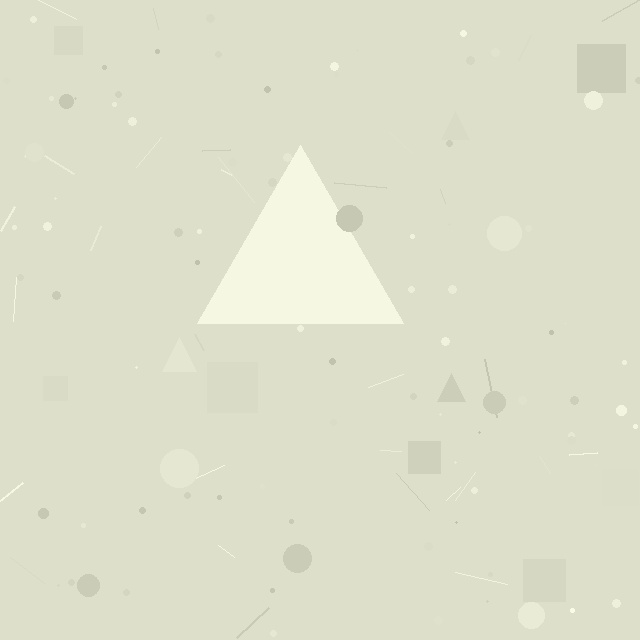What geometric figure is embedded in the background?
A triangle is embedded in the background.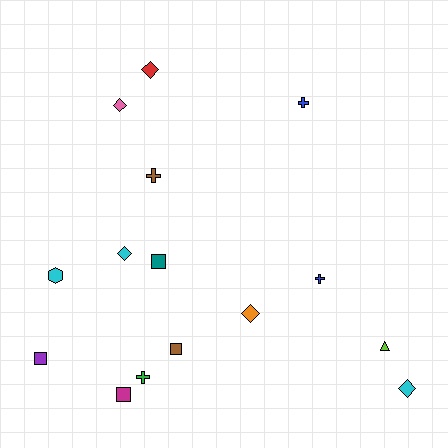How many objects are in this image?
There are 15 objects.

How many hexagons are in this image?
There is 1 hexagon.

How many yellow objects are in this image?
There are no yellow objects.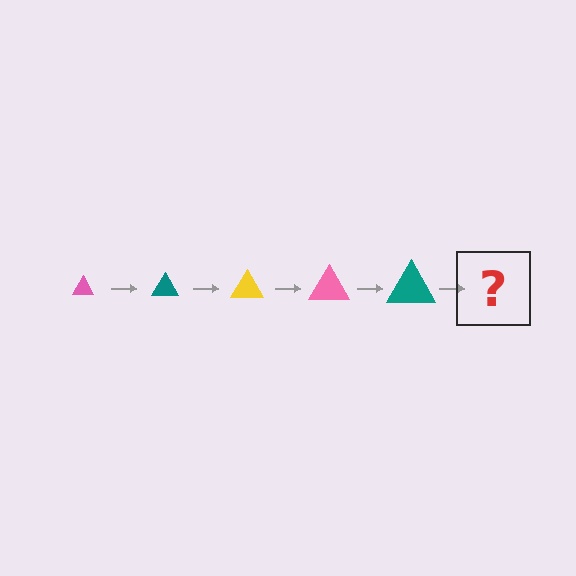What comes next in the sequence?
The next element should be a yellow triangle, larger than the previous one.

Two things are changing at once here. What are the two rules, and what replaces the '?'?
The two rules are that the triangle grows larger each step and the color cycles through pink, teal, and yellow. The '?' should be a yellow triangle, larger than the previous one.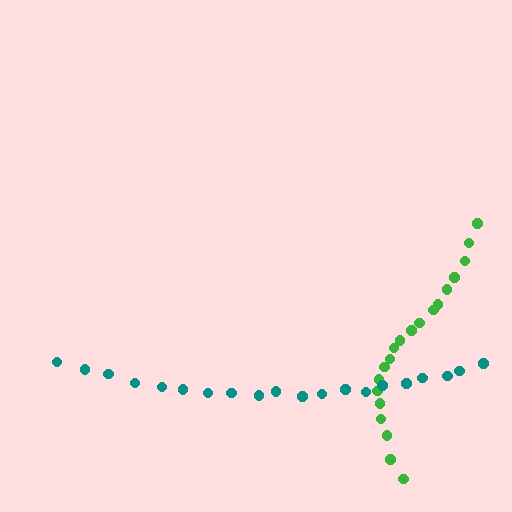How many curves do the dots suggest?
There are 2 distinct paths.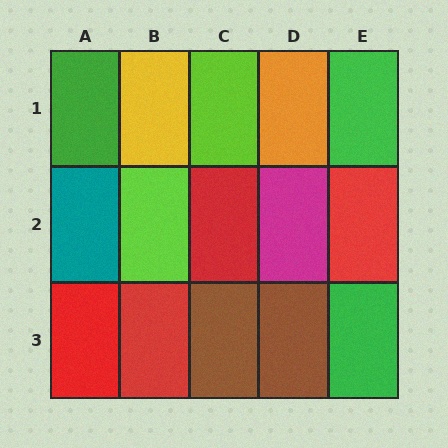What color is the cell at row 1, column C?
Lime.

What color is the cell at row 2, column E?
Red.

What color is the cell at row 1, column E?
Green.